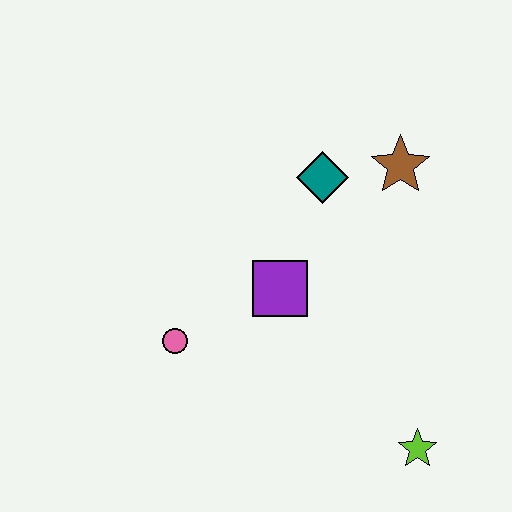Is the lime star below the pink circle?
Yes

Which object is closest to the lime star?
The purple square is closest to the lime star.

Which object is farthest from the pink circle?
The brown star is farthest from the pink circle.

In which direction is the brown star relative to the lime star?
The brown star is above the lime star.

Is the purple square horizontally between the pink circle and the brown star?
Yes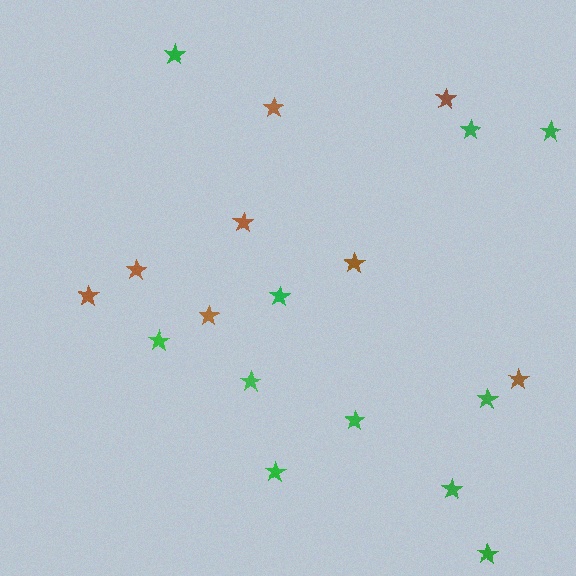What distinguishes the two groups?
There are 2 groups: one group of green stars (11) and one group of brown stars (8).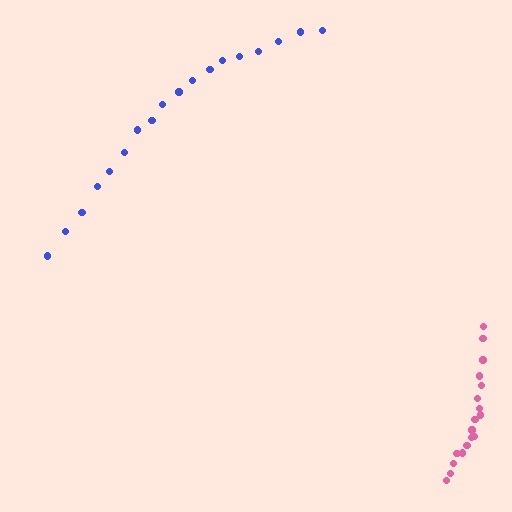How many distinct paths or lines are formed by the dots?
There are 2 distinct paths.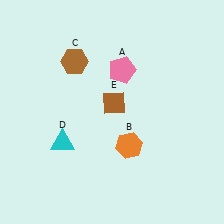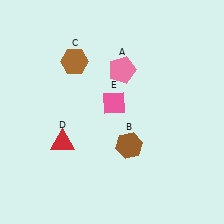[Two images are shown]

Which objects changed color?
B changed from orange to brown. D changed from cyan to red. E changed from brown to pink.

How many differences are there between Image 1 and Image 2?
There are 3 differences between the two images.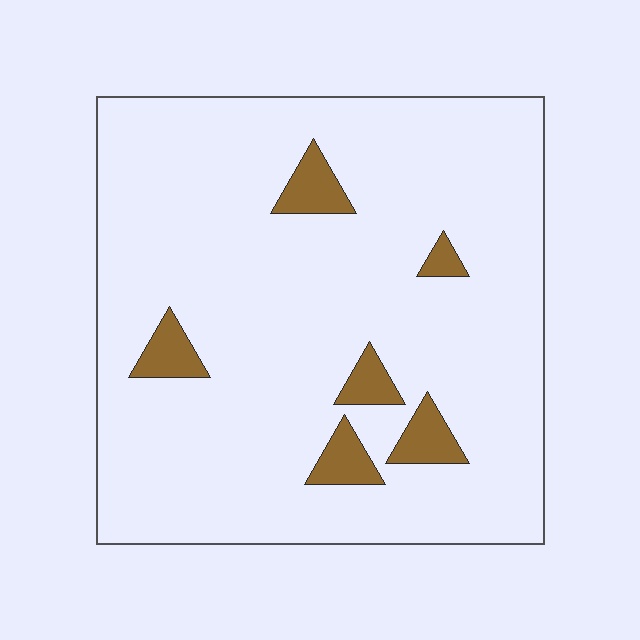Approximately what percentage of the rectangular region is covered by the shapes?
Approximately 10%.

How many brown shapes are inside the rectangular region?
6.